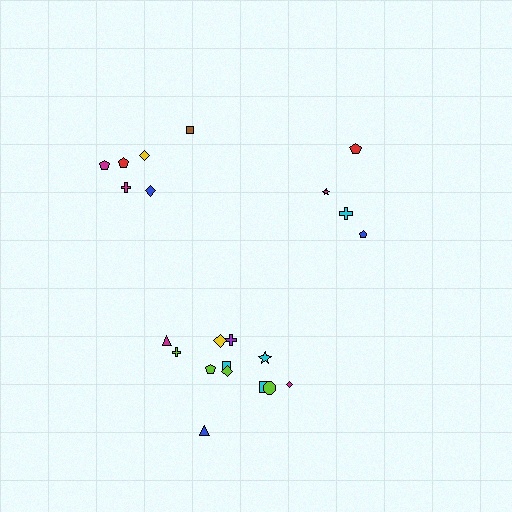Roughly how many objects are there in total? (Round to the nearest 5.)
Roughly 20 objects in total.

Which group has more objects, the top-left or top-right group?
The top-left group.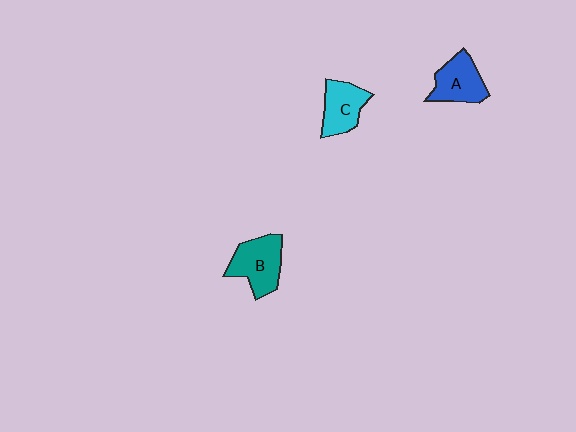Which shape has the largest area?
Shape B (teal).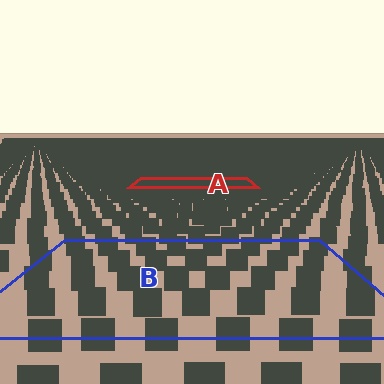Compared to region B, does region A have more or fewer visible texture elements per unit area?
Region A has more texture elements per unit area — they are packed more densely because it is farther away.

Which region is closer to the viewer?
Region B is closer. The texture elements there are larger and more spread out.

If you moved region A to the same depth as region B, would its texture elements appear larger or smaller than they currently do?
They would appear larger. At a closer depth, the same texture elements are projected at a bigger on-screen size.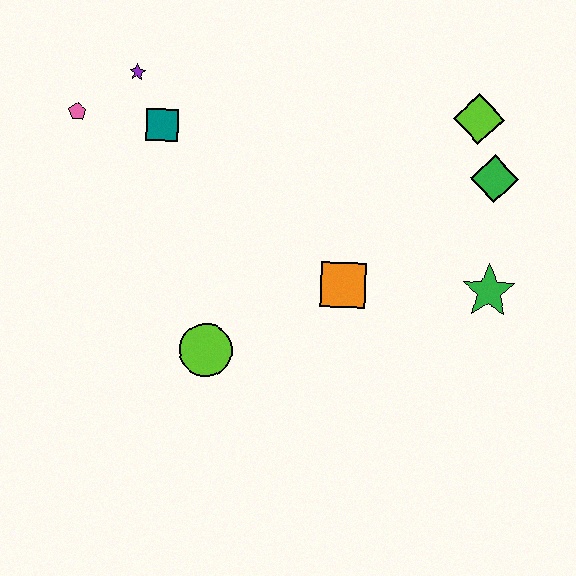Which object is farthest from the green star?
The pink pentagon is farthest from the green star.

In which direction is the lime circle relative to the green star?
The lime circle is to the left of the green star.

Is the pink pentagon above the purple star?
No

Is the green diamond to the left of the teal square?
No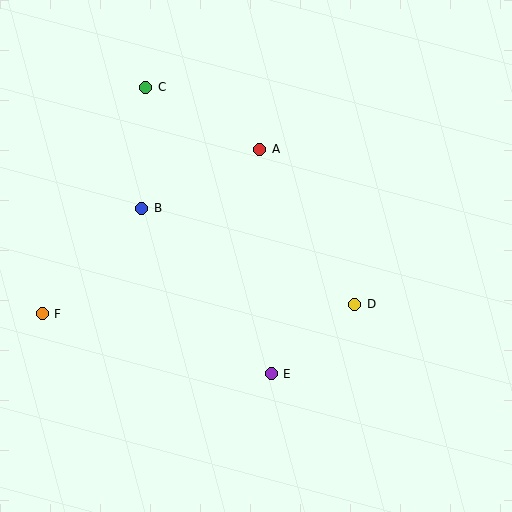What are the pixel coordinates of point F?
Point F is at (42, 314).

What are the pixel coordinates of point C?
Point C is at (146, 87).